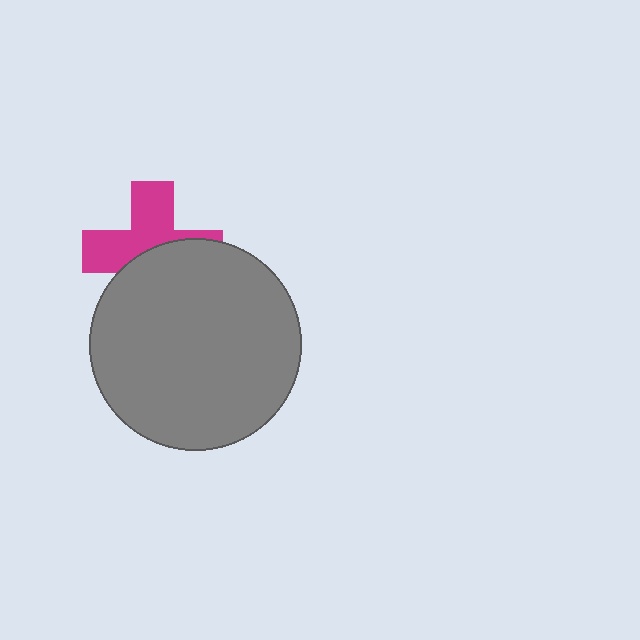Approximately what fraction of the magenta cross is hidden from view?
Roughly 48% of the magenta cross is hidden behind the gray circle.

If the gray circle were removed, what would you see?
You would see the complete magenta cross.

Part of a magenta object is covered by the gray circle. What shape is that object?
It is a cross.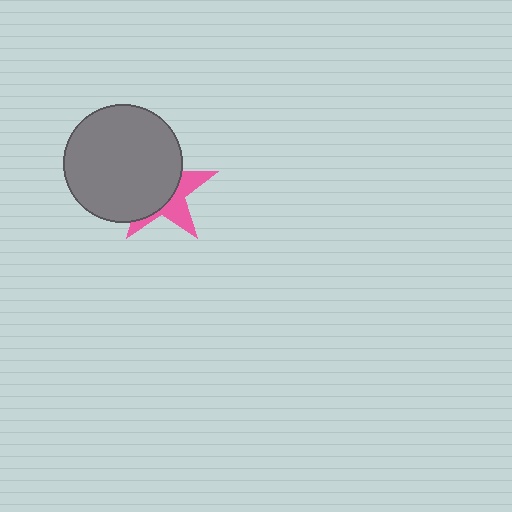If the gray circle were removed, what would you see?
You would see the complete pink star.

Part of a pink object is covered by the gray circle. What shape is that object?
It is a star.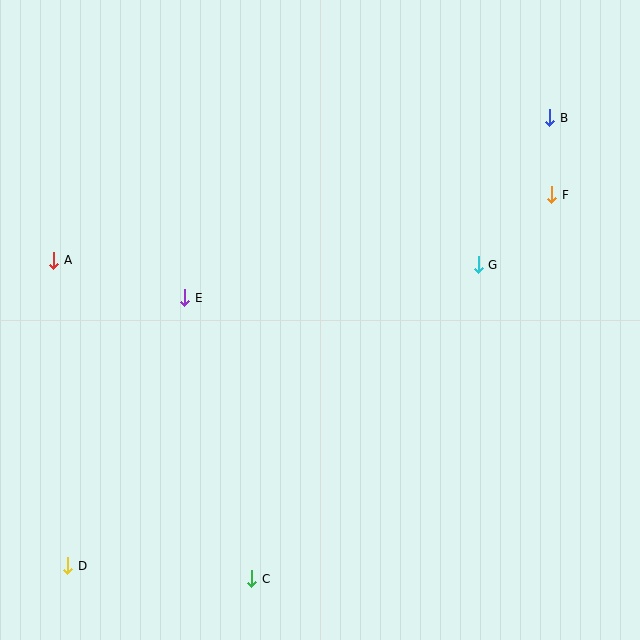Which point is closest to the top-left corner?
Point A is closest to the top-left corner.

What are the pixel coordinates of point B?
Point B is at (550, 118).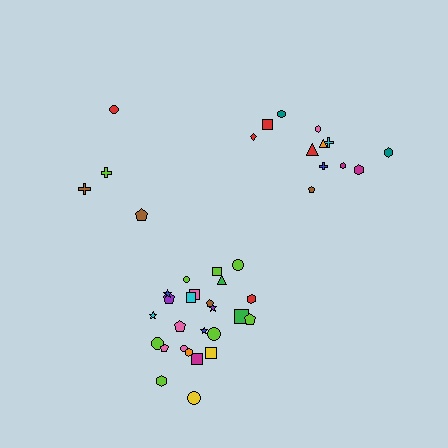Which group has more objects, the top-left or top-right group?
The top-right group.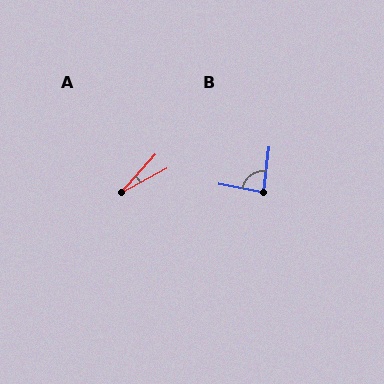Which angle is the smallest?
A, at approximately 20 degrees.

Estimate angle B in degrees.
Approximately 87 degrees.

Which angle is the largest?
B, at approximately 87 degrees.